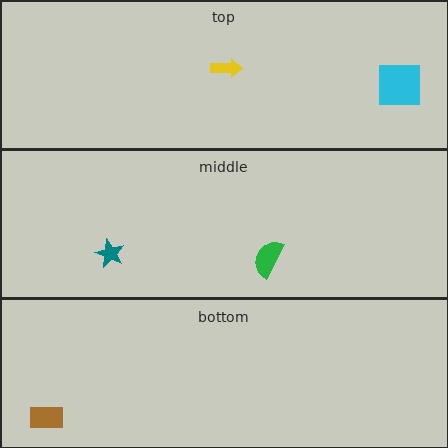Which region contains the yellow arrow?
The top region.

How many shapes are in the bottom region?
1.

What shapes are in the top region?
The yellow arrow, the cyan square.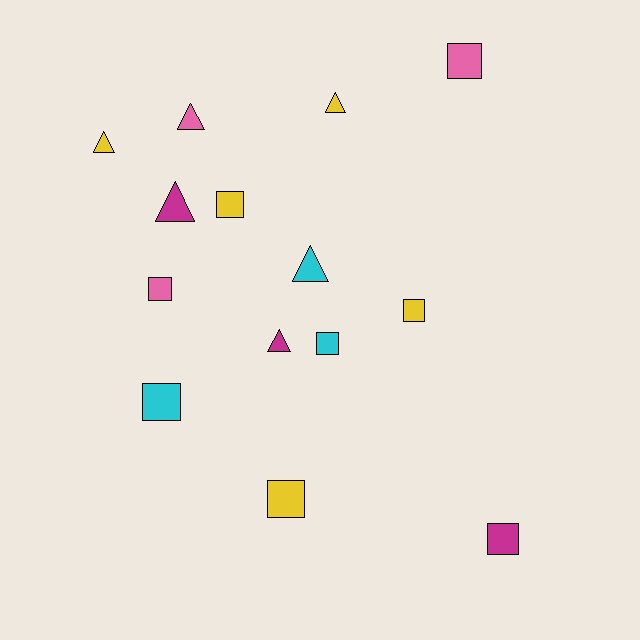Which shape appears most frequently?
Square, with 8 objects.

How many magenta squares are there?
There is 1 magenta square.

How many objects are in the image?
There are 14 objects.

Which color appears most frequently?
Yellow, with 5 objects.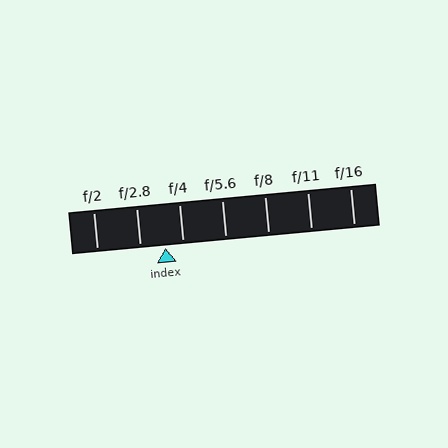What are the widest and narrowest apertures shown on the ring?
The widest aperture shown is f/2 and the narrowest is f/16.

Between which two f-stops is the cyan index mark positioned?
The index mark is between f/2.8 and f/4.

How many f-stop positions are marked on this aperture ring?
There are 7 f-stop positions marked.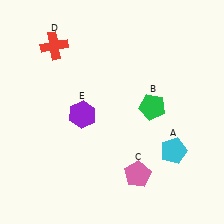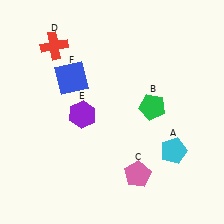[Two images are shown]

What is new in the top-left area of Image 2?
A blue square (F) was added in the top-left area of Image 2.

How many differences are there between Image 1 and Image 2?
There is 1 difference between the two images.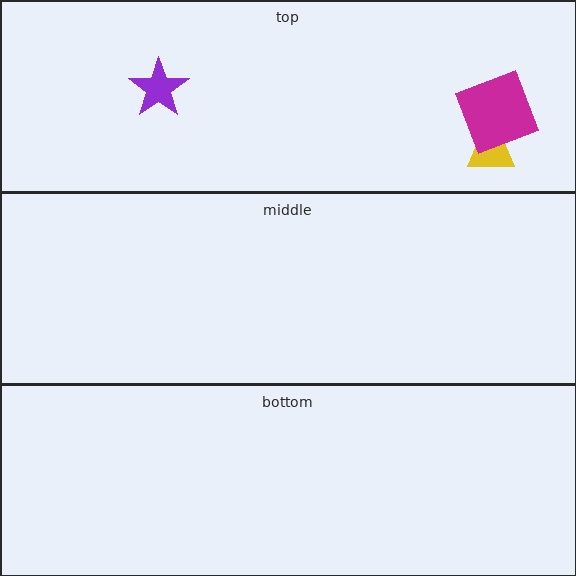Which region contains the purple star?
The top region.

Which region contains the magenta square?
The top region.